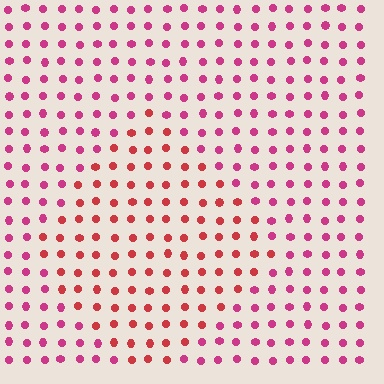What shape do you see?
I see a diamond.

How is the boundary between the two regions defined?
The boundary is defined purely by a slight shift in hue (about 29 degrees). Spacing, size, and orientation are identical on both sides.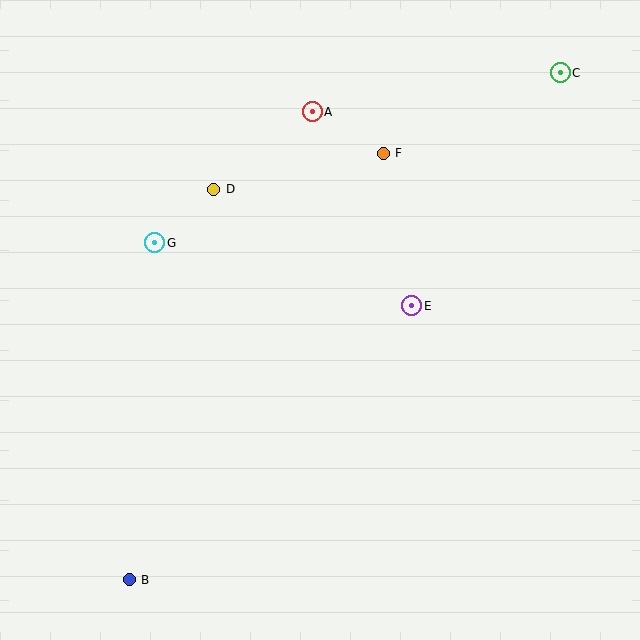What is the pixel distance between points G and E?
The distance between G and E is 264 pixels.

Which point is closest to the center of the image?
Point E at (412, 306) is closest to the center.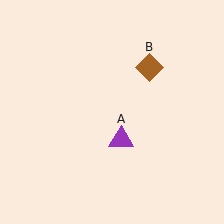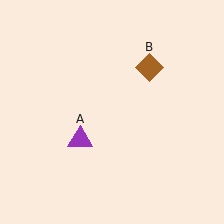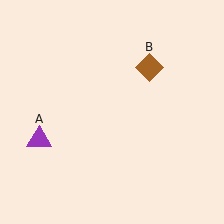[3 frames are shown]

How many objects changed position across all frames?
1 object changed position: purple triangle (object A).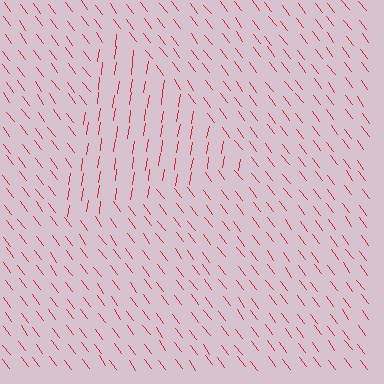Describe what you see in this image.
The image is filled with small red line segments. A triangle region in the image has lines oriented differently from the surrounding lines, creating a visible texture boundary.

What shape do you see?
I see a triangle.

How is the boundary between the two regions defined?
The boundary is defined purely by a change in line orientation (approximately 45 degrees difference). All lines are the same color and thickness.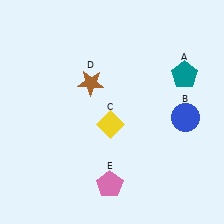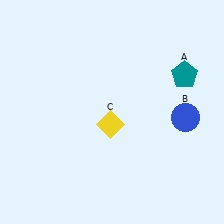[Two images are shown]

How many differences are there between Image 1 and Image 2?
There are 2 differences between the two images.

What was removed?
The pink pentagon (E), the brown star (D) were removed in Image 2.